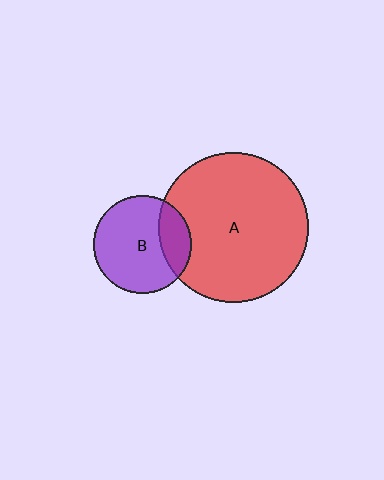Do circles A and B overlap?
Yes.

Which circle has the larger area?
Circle A (red).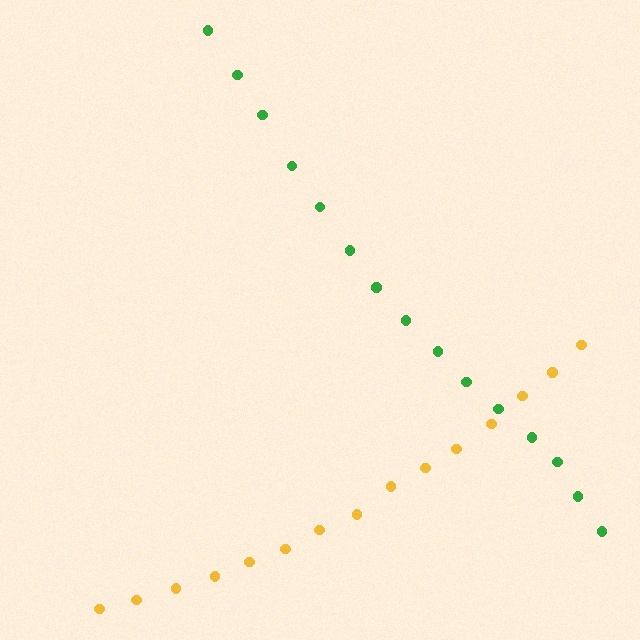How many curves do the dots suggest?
There are 2 distinct paths.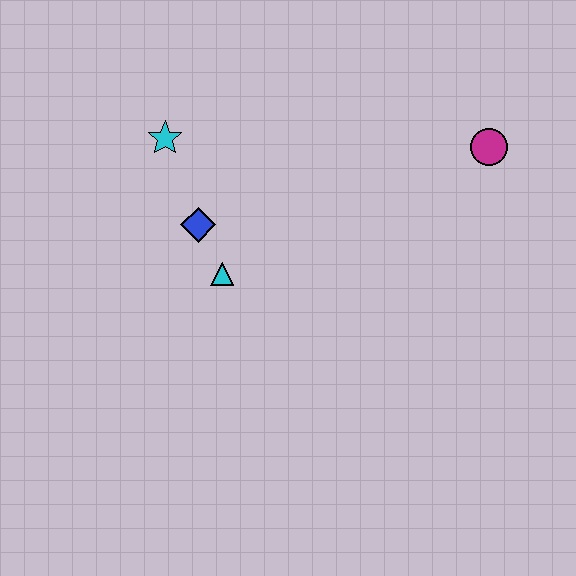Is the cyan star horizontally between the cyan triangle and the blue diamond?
No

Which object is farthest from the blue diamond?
The magenta circle is farthest from the blue diamond.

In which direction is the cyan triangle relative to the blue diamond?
The cyan triangle is below the blue diamond.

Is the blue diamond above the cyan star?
No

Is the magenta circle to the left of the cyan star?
No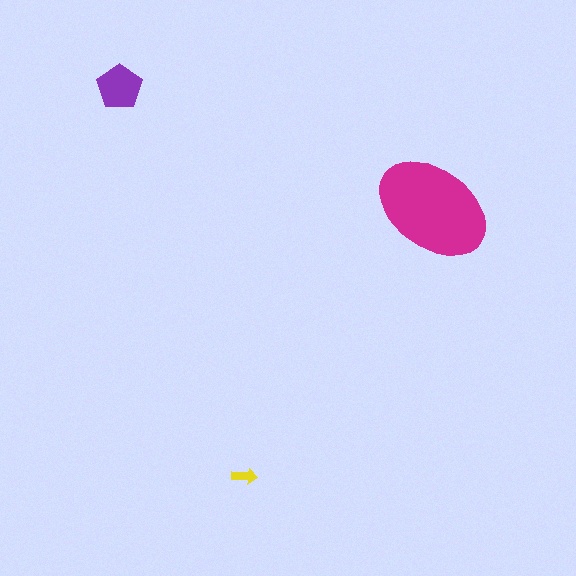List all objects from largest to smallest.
The magenta ellipse, the purple pentagon, the yellow arrow.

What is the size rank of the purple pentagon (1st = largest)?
2nd.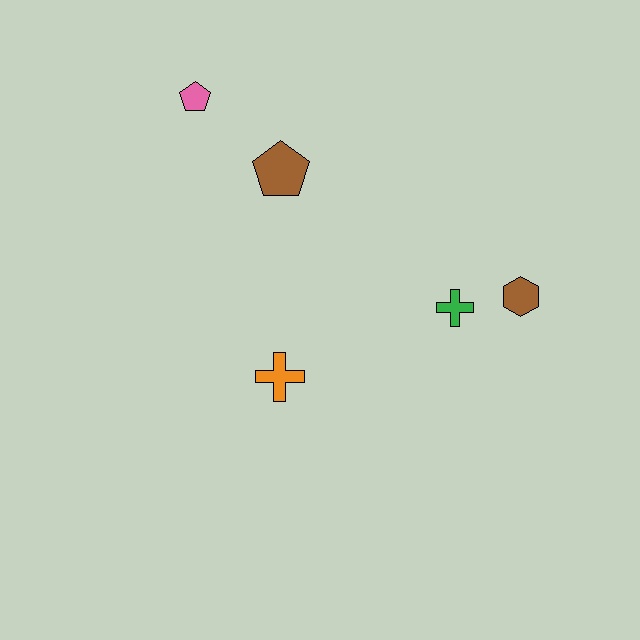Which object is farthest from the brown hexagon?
The pink pentagon is farthest from the brown hexagon.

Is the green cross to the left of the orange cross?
No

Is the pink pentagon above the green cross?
Yes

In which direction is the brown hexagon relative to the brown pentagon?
The brown hexagon is to the right of the brown pentagon.